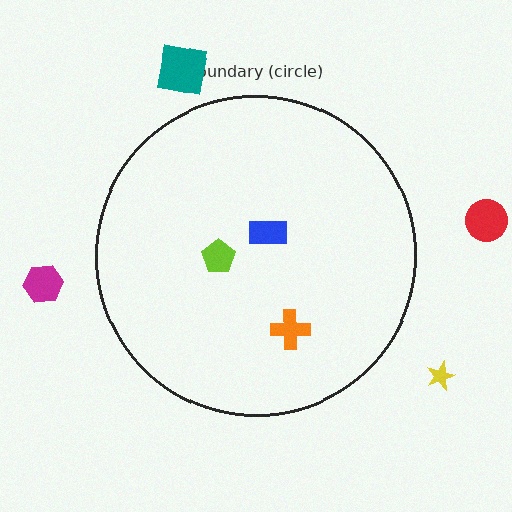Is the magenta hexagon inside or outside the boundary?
Outside.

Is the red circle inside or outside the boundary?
Outside.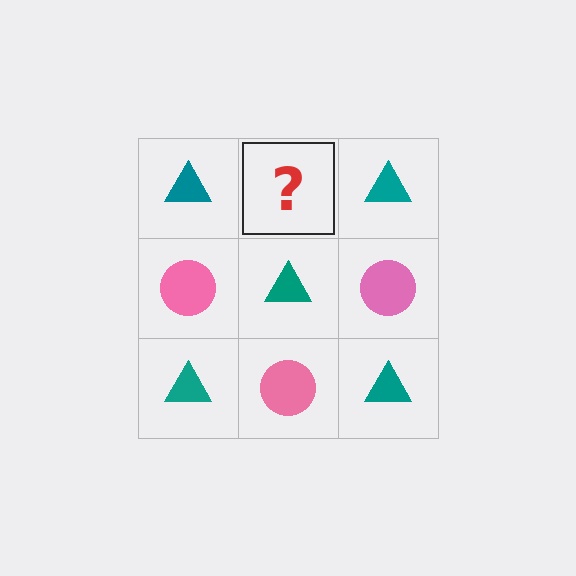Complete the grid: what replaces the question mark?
The question mark should be replaced with a pink circle.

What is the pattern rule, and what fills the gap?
The rule is that it alternates teal triangle and pink circle in a checkerboard pattern. The gap should be filled with a pink circle.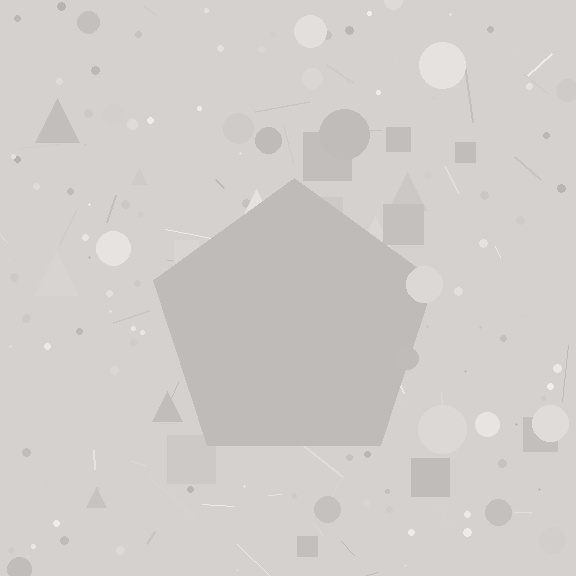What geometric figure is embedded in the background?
A pentagon is embedded in the background.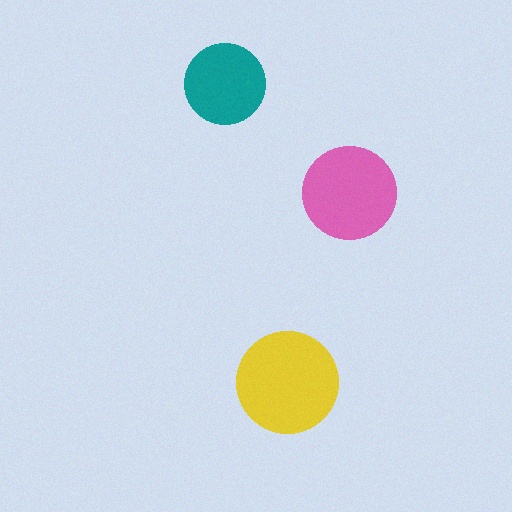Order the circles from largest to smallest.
the yellow one, the pink one, the teal one.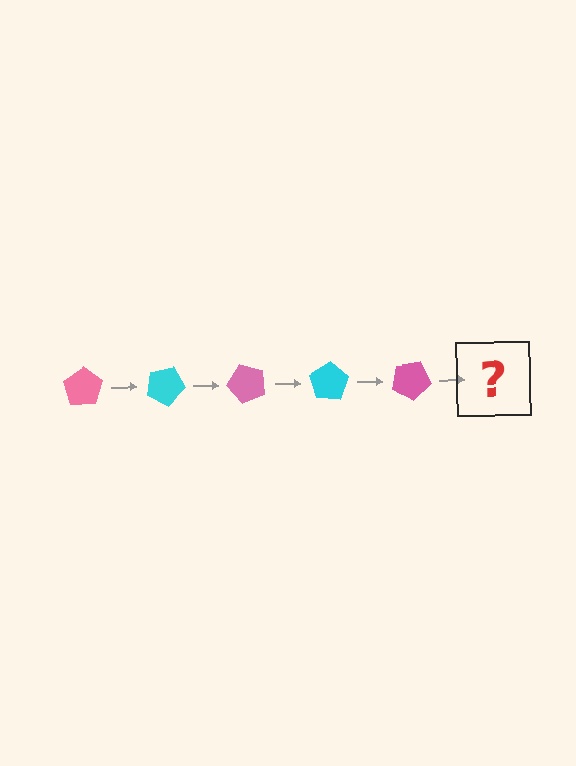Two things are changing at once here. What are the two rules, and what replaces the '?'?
The two rules are that it rotates 25 degrees each step and the color cycles through pink and cyan. The '?' should be a cyan pentagon, rotated 125 degrees from the start.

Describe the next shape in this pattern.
It should be a cyan pentagon, rotated 125 degrees from the start.